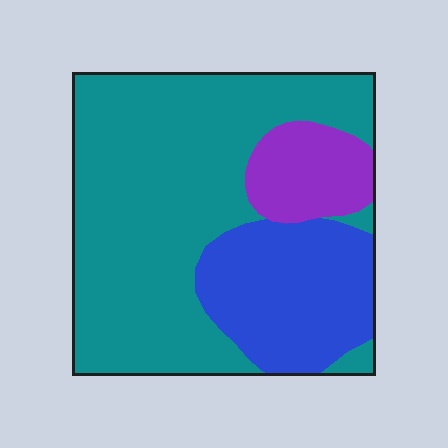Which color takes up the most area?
Teal, at roughly 65%.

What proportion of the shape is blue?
Blue takes up about one quarter (1/4) of the shape.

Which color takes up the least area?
Purple, at roughly 10%.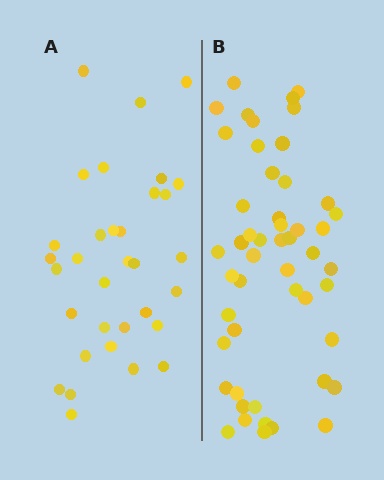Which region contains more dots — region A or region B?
Region B (the right region) has more dots.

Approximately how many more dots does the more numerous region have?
Region B has approximately 15 more dots than region A.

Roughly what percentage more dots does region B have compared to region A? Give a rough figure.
About 50% more.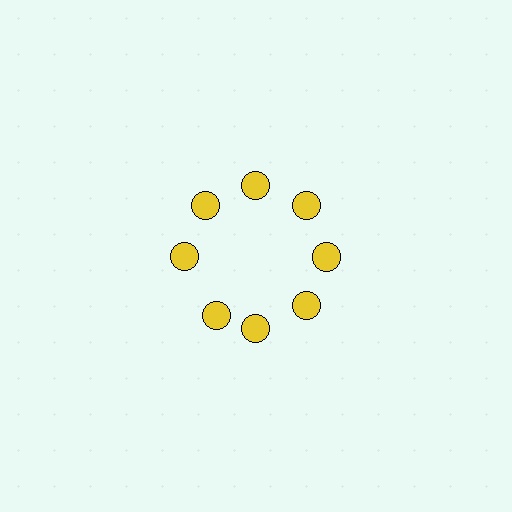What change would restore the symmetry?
The symmetry would be restored by rotating it back into even spacing with its neighbors so that all 8 circles sit at equal angles and equal distance from the center.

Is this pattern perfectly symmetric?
No. The 8 yellow circles are arranged in a ring, but one element near the 8 o'clock position is rotated out of alignment along the ring, breaking the 8-fold rotational symmetry.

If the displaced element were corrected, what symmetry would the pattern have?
It would have 8-fold rotational symmetry — the pattern would map onto itself every 45 degrees.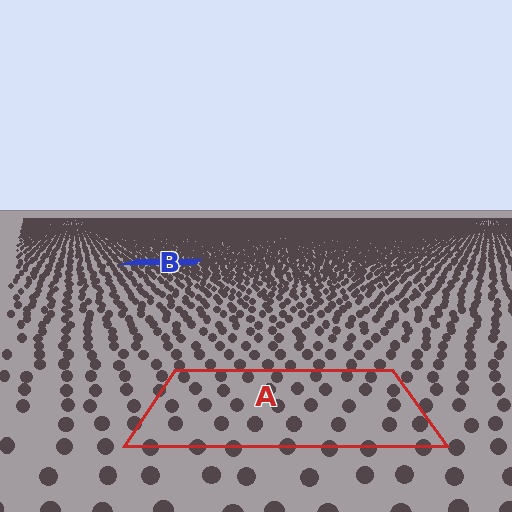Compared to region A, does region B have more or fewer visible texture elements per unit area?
Region B has more texture elements per unit area — they are packed more densely because it is farther away.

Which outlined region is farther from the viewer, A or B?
Region B is farther from the viewer — the texture elements inside it appear smaller and more densely packed.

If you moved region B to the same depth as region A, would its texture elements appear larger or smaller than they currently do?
They would appear larger. At a closer depth, the same texture elements are projected at a bigger on-screen size.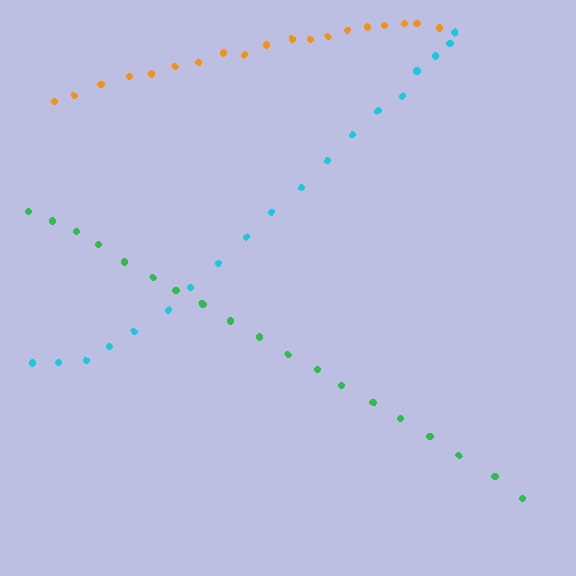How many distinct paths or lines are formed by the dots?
There are 3 distinct paths.